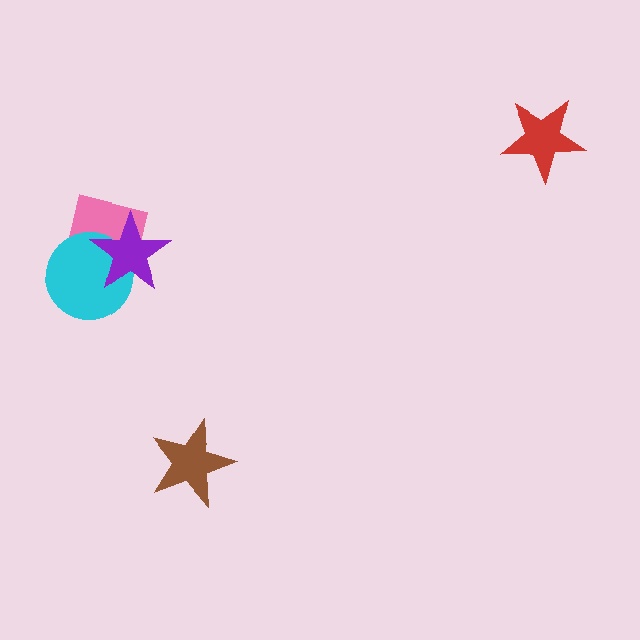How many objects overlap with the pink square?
2 objects overlap with the pink square.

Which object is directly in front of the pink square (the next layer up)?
The cyan circle is directly in front of the pink square.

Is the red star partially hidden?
No, no other shape covers it.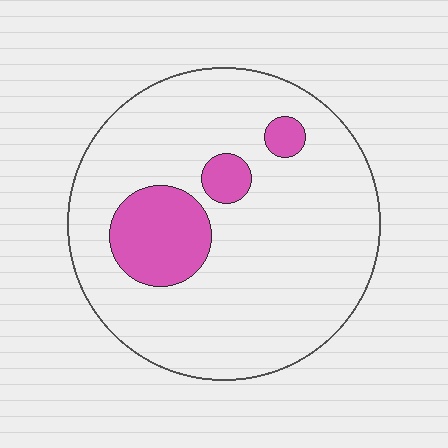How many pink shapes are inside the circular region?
3.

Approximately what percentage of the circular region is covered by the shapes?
Approximately 15%.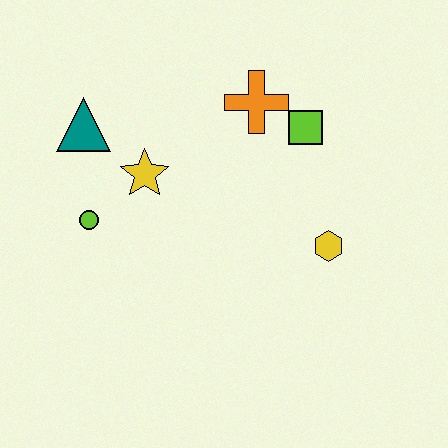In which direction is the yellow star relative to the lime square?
The yellow star is to the left of the lime square.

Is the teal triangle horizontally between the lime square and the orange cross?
No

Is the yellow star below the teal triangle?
Yes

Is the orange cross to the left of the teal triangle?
No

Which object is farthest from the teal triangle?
The yellow hexagon is farthest from the teal triangle.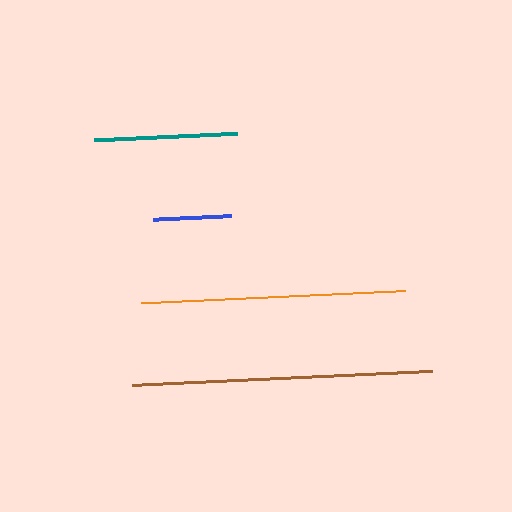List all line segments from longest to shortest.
From longest to shortest: brown, orange, teal, blue.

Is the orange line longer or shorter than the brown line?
The brown line is longer than the orange line.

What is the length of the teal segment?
The teal segment is approximately 143 pixels long.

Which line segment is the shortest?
The blue line is the shortest at approximately 79 pixels.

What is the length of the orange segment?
The orange segment is approximately 264 pixels long.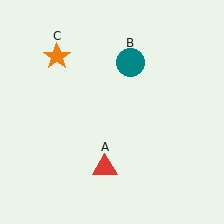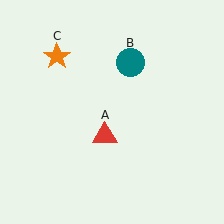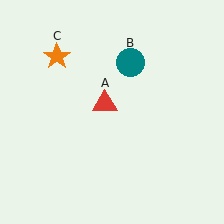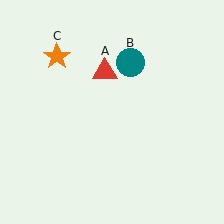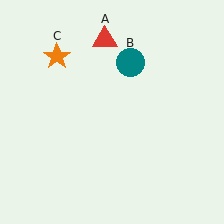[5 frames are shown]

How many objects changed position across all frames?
1 object changed position: red triangle (object A).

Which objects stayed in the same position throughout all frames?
Teal circle (object B) and orange star (object C) remained stationary.